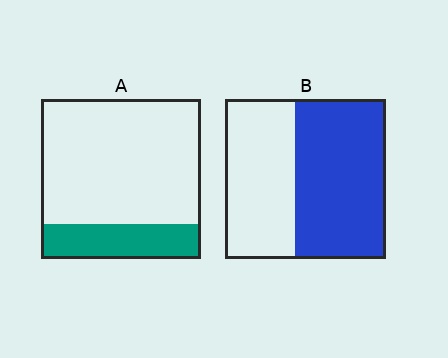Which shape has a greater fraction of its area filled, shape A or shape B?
Shape B.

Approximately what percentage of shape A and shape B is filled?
A is approximately 20% and B is approximately 55%.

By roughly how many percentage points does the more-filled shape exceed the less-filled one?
By roughly 35 percentage points (B over A).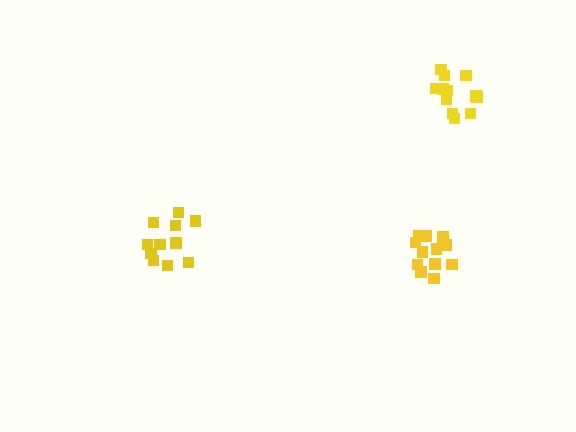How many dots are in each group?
Group 1: 12 dots, Group 2: 11 dots, Group 3: 12 dots (35 total).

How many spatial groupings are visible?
There are 3 spatial groupings.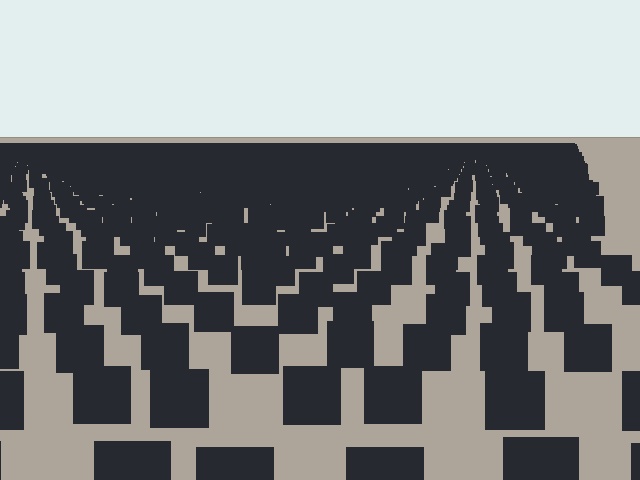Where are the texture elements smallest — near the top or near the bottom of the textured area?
Near the top.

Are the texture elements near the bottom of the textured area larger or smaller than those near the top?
Larger. Near the bottom, elements are closer to the viewer and appear at a bigger on-screen size.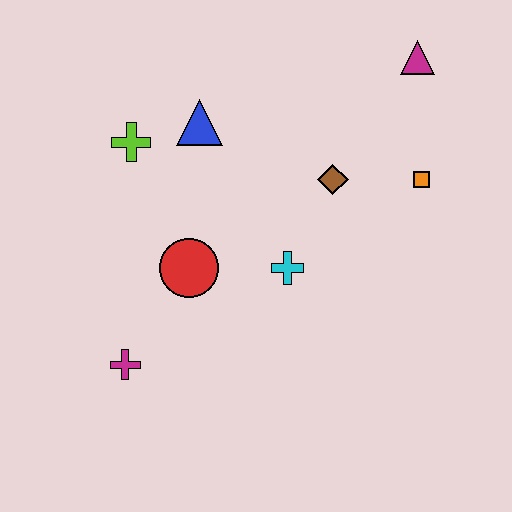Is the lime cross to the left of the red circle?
Yes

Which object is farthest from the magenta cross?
The magenta triangle is farthest from the magenta cross.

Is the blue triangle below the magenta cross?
No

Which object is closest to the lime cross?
The blue triangle is closest to the lime cross.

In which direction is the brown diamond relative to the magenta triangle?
The brown diamond is below the magenta triangle.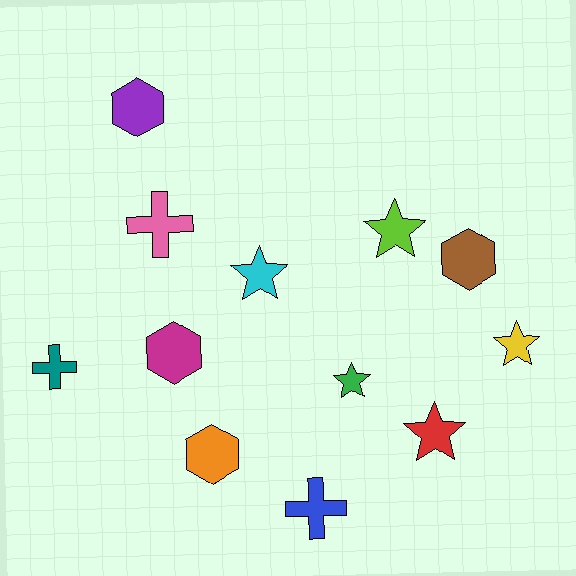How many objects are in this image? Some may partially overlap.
There are 12 objects.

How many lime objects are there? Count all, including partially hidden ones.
There is 1 lime object.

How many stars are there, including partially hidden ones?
There are 5 stars.